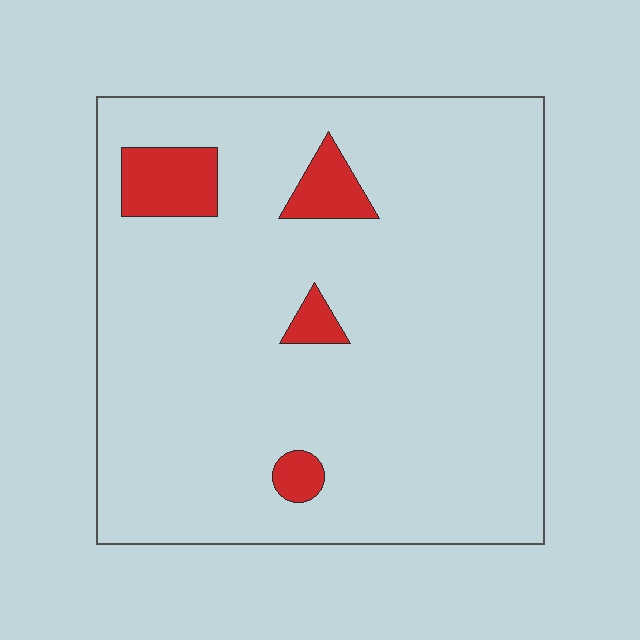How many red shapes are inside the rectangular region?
4.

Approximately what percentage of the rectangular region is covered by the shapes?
Approximately 10%.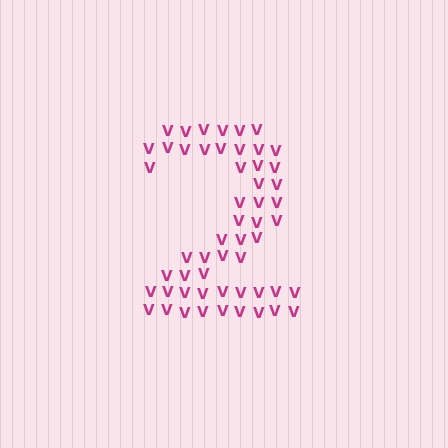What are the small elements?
The small elements are letter V's.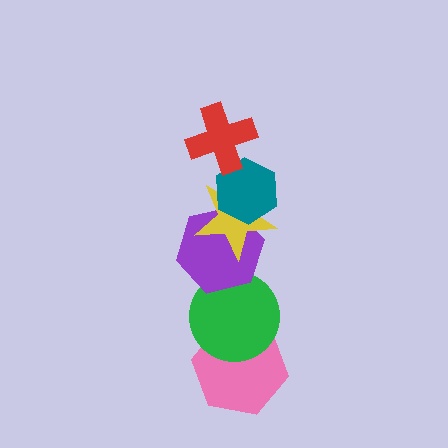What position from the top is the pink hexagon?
The pink hexagon is 6th from the top.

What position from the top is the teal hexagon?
The teal hexagon is 2nd from the top.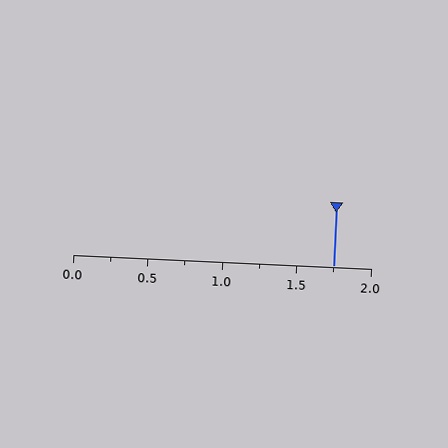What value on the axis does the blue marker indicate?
The marker indicates approximately 1.75.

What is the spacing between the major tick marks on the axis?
The major ticks are spaced 0.5 apart.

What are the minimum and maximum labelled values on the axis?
The axis runs from 0.0 to 2.0.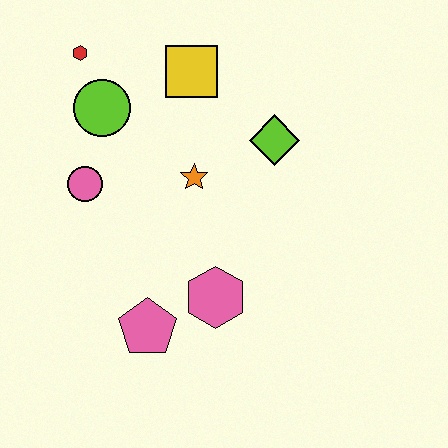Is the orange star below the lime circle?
Yes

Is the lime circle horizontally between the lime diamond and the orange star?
No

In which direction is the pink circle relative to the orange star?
The pink circle is to the left of the orange star.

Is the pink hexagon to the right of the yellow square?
Yes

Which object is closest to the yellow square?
The lime circle is closest to the yellow square.